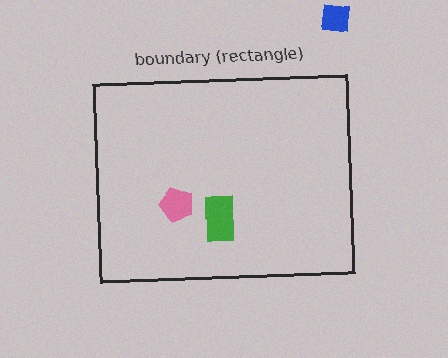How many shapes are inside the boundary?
2 inside, 1 outside.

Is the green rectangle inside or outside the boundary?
Inside.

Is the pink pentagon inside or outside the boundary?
Inside.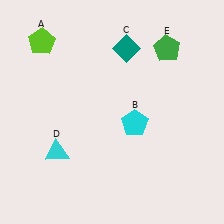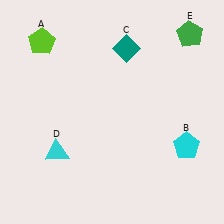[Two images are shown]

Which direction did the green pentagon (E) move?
The green pentagon (E) moved right.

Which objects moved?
The objects that moved are: the cyan pentagon (B), the green pentagon (E).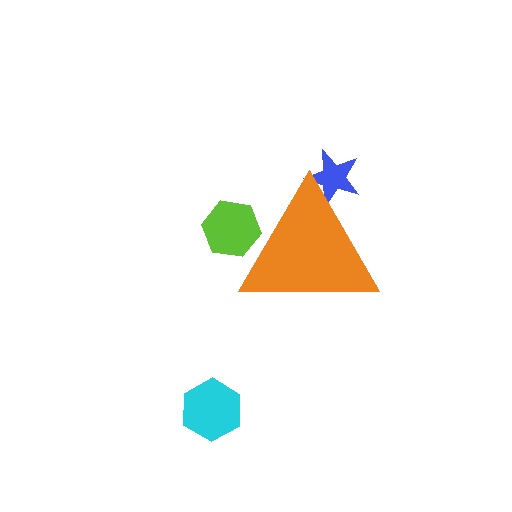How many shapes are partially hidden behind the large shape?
2 shapes are partially hidden.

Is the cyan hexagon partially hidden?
No, the cyan hexagon is fully visible.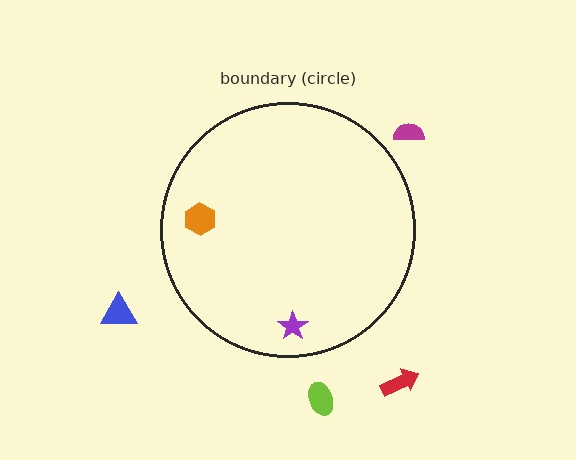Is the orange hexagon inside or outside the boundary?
Inside.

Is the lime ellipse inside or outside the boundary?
Outside.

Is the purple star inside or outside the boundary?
Inside.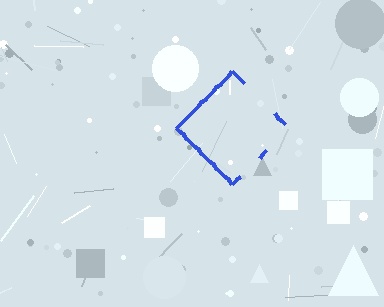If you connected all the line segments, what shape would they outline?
They would outline a diamond.